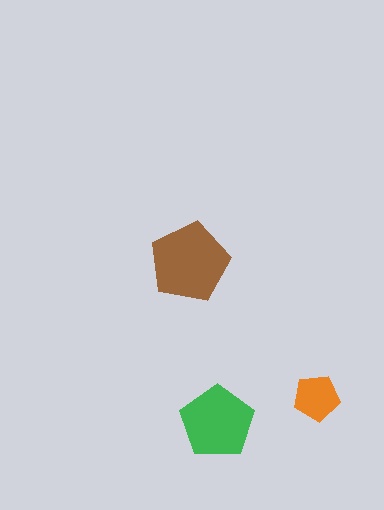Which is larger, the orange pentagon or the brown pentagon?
The brown one.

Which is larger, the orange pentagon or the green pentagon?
The green one.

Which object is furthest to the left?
The brown pentagon is leftmost.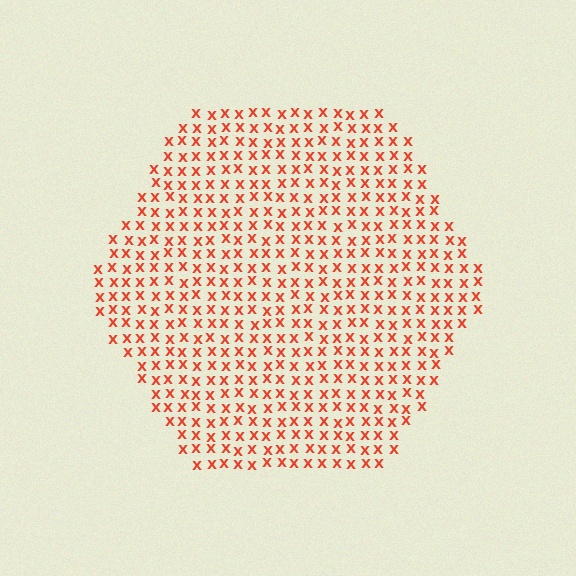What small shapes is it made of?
It is made of small letter X's.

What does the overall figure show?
The overall figure shows a hexagon.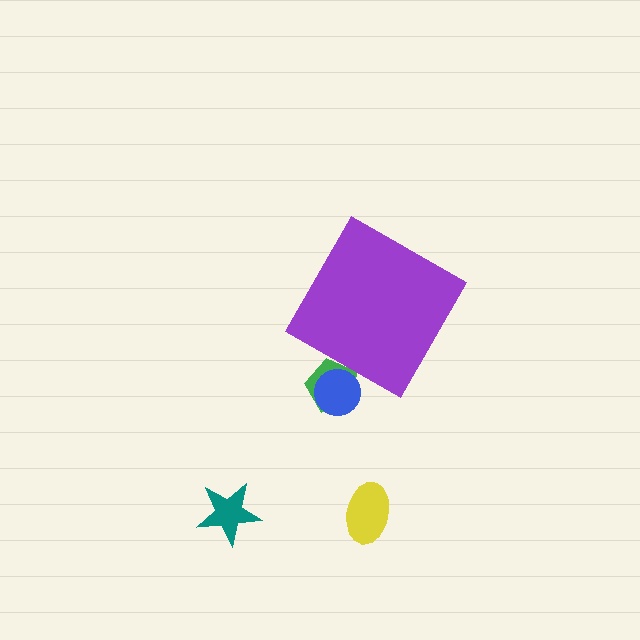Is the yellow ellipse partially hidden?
No, the yellow ellipse is fully visible.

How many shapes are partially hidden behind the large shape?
2 shapes are partially hidden.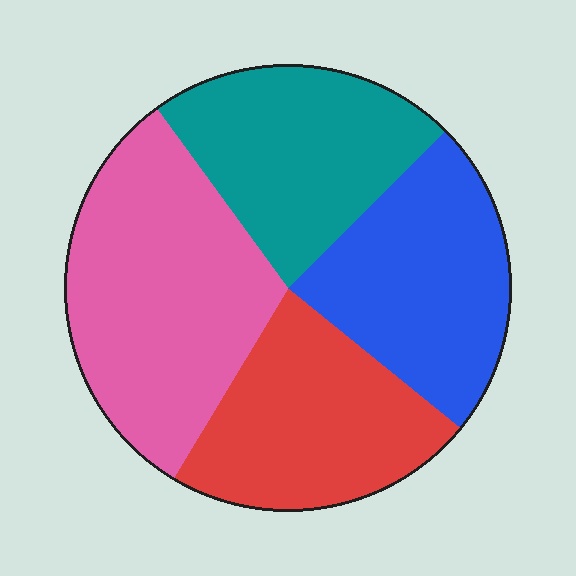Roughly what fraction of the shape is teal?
Teal covers about 25% of the shape.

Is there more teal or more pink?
Pink.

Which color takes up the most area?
Pink, at roughly 30%.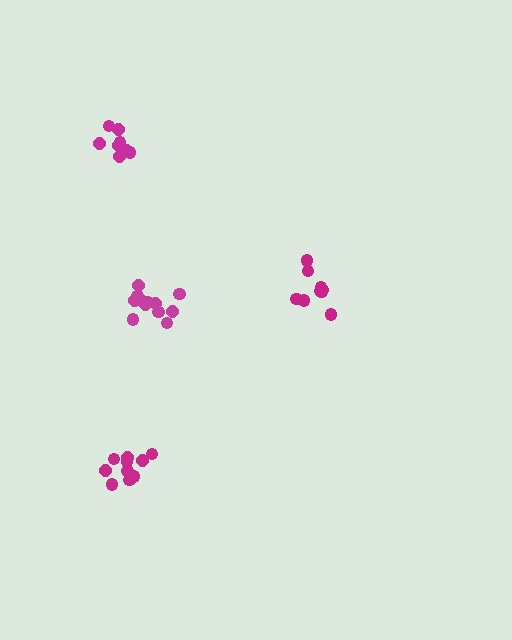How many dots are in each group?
Group 1: 12 dots, Group 2: 9 dots, Group 3: 10 dots, Group 4: 8 dots (39 total).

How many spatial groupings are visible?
There are 4 spatial groupings.